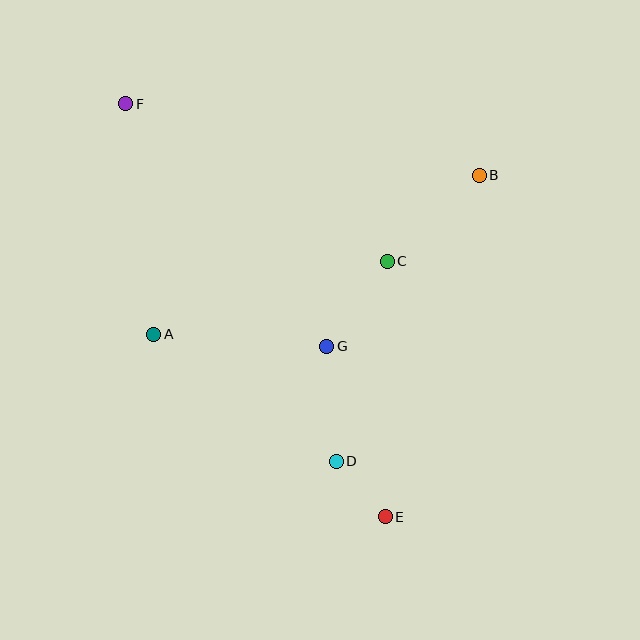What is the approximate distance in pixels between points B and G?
The distance between B and G is approximately 229 pixels.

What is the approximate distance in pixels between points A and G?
The distance between A and G is approximately 174 pixels.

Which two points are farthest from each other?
Points E and F are farthest from each other.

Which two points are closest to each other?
Points D and E are closest to each other.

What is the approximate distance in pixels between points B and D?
The distance between B and D is approximately 320 pixels.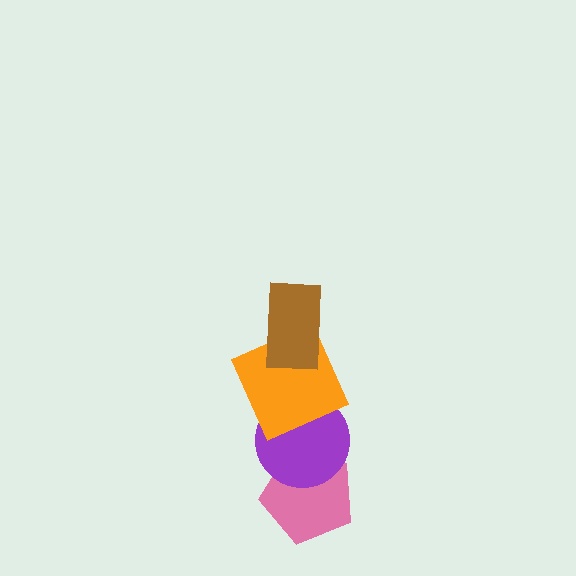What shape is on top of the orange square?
The brown rectangle is on top of the orange square.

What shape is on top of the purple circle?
The orange square is on top of the purple circle.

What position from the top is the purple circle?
The purple circle is 3rd from the top.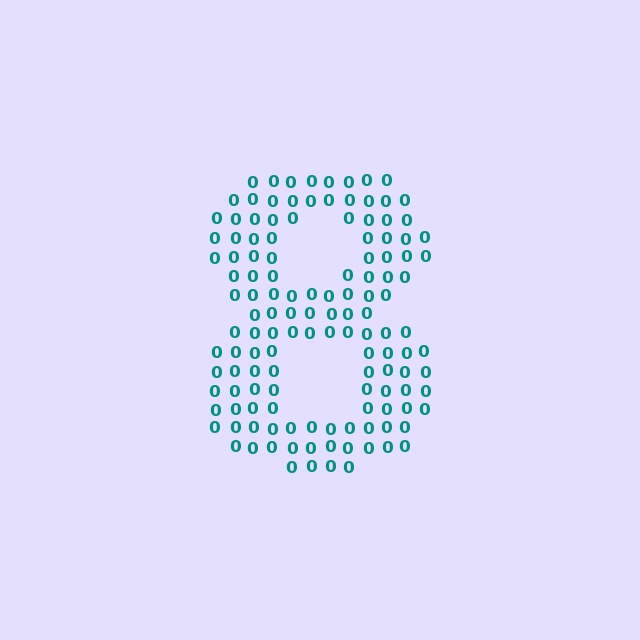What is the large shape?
The large shape is the digit 8.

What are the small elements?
The small elements are digit 0's.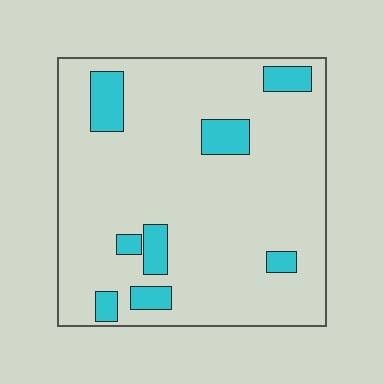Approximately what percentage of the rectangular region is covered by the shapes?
Approximately 15%.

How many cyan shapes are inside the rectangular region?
8.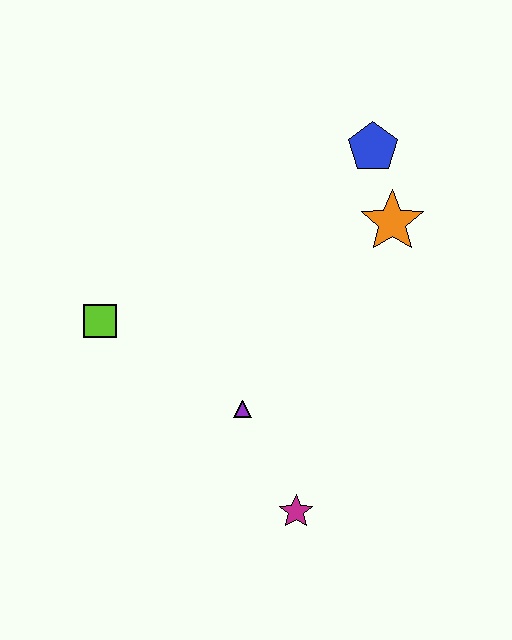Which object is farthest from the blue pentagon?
The magenta star is farthest from the blue pentagon.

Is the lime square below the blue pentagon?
Yes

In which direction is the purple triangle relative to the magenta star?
The purple triangle is above the magenta star.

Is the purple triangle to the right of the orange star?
No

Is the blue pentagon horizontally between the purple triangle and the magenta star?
No